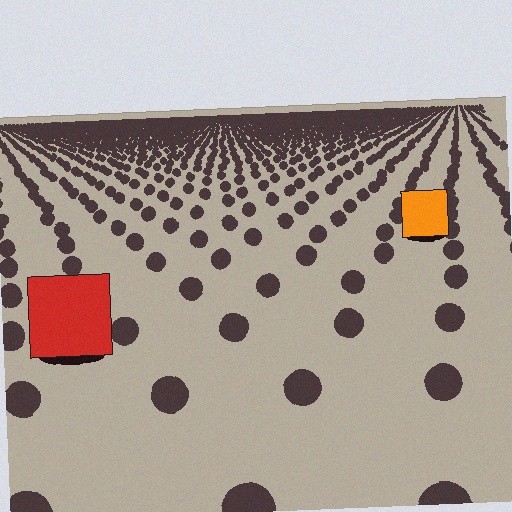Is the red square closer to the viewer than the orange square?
Yes. The red square is closer — you can tell from the texture gradient: the ground texture is coarser near it.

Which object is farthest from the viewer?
The orange square is farthest from the viewer. It appears smaller and the ground texture around it is denser.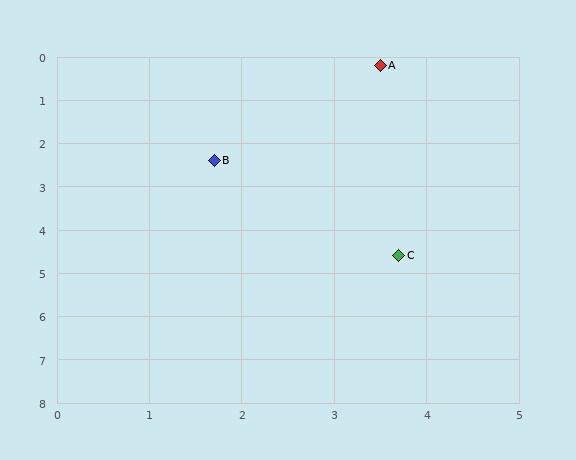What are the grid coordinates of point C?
Point C is at approximately (3.7, 4.6).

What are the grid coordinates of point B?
Point B is at approximately (1.7, 2.4).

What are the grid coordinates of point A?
Point A is at approximately (3.5, 0.2).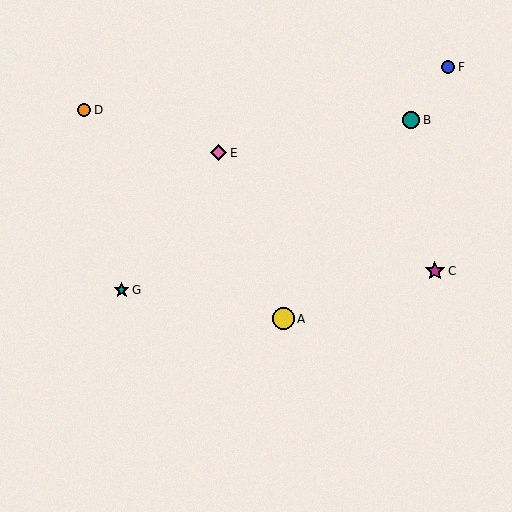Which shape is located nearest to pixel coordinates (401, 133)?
The teal circle (labeled B) at (411, 120) is nearest to that location.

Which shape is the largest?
The yellow circle (labeled A) is the largest.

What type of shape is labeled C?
Shape C is a magenta star.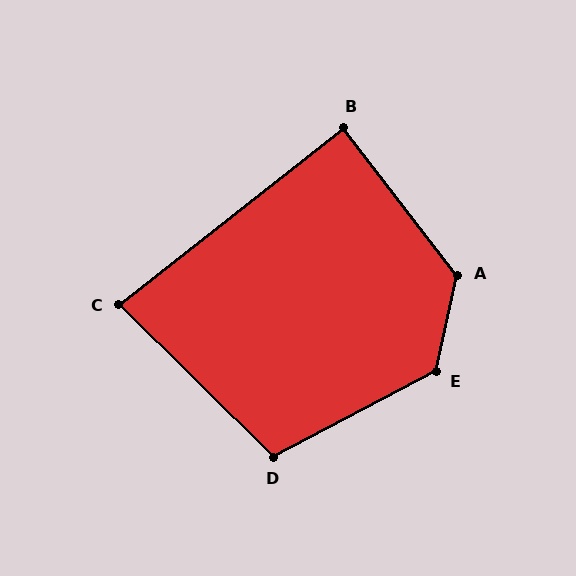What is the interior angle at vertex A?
Approximately 130 degrees (obtuse).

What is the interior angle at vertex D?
Approximately 107 degrees (obtuse).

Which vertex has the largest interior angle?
E, at approximately 130 degrees.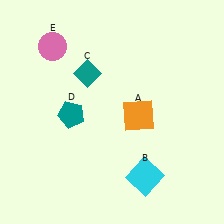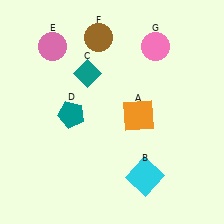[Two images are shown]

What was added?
A brown circle (F), a pink circle (G) were added in Image 2.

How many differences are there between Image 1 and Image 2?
There are 2 differences between the two images.